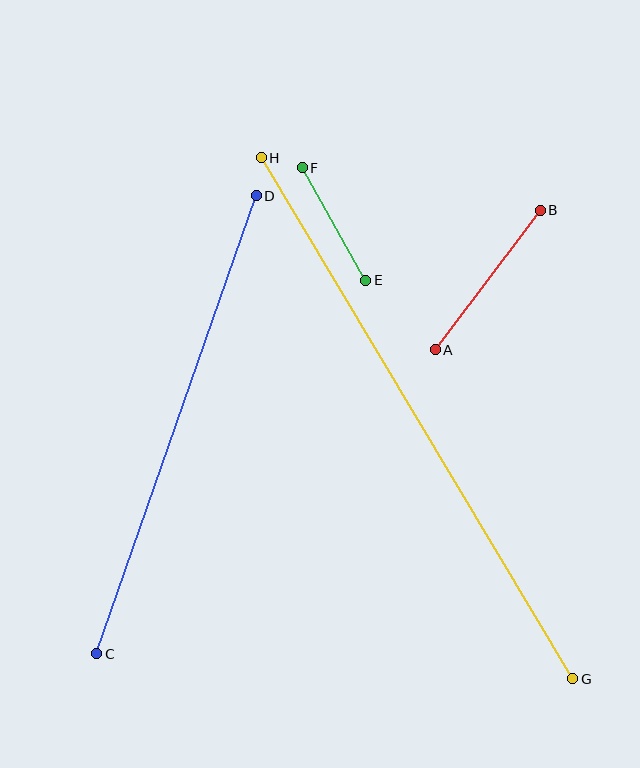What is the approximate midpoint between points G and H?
The midpoint is at approximately (417, 418) pixels.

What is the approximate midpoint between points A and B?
The midpoint is at approximately (488, 280) pixels.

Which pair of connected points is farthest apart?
Points G and H are farthest apart.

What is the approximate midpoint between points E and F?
The midpoint is at approximately (334, 224) pixels.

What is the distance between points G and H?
The distance is approximately 607 pixels.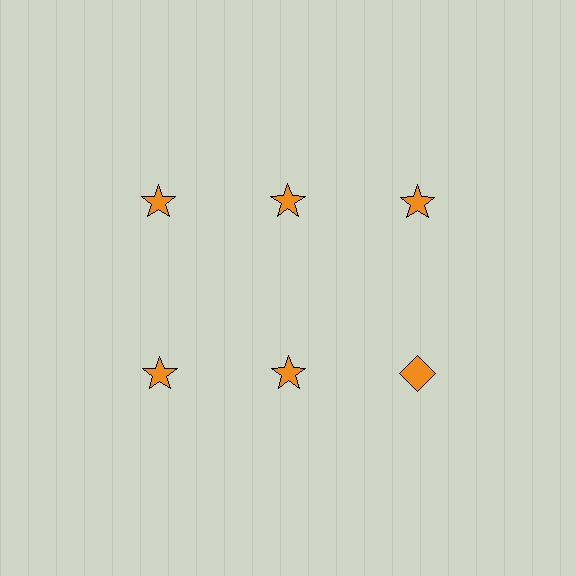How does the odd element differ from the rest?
It has a different shape: diamond instead of star.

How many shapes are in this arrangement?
There are 6 shapes arranged in a grid pattern.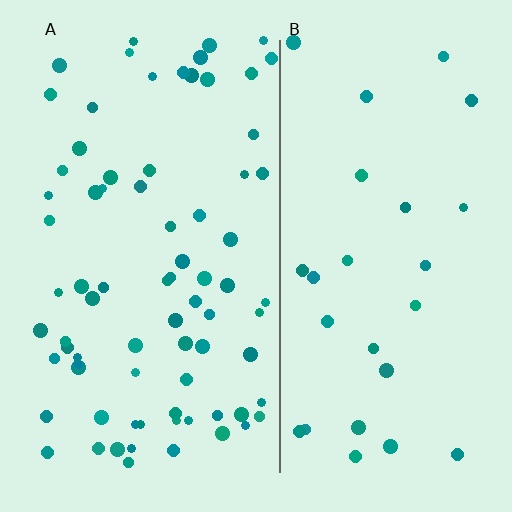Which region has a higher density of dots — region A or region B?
A (the left).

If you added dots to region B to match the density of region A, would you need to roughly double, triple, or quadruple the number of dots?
Approximately triple.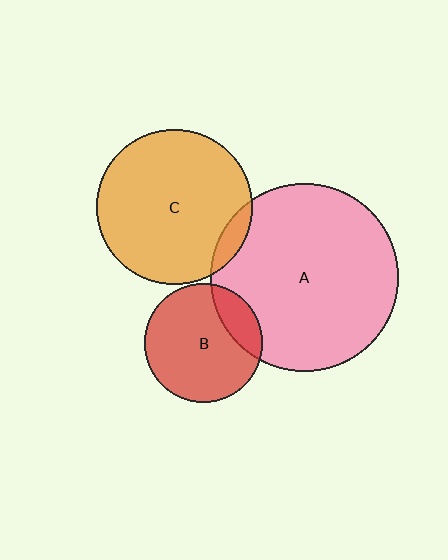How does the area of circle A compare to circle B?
Approximately 2.5 times.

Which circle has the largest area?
Circle A (pink).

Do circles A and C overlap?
Yes.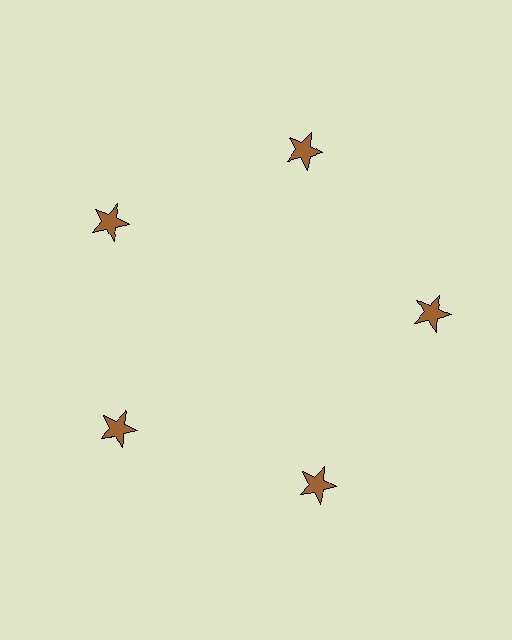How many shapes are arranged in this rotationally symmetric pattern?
There are 5 shapes, arranged in 5 groups of 1.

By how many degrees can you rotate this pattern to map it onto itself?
The pattern maps onto itself every 72 degrees of rotation.